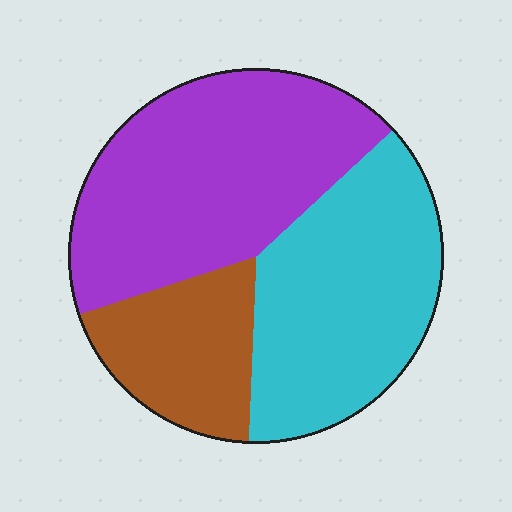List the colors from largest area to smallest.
From largest to smallest: purple, cyan, brown.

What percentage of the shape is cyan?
Cyan covers around 35% of the shape.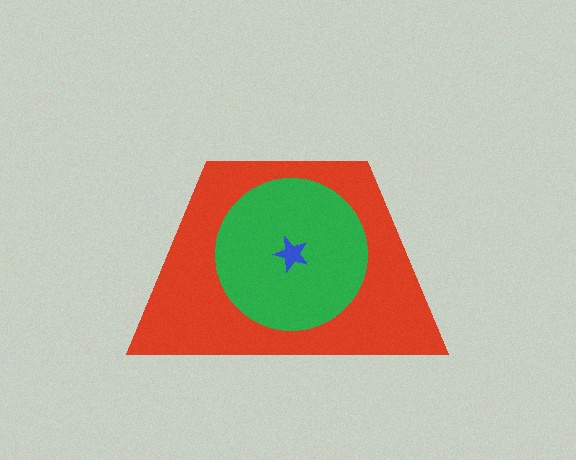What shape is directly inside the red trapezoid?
The green circle.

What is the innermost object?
The blue star.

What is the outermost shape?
The red trapezoid.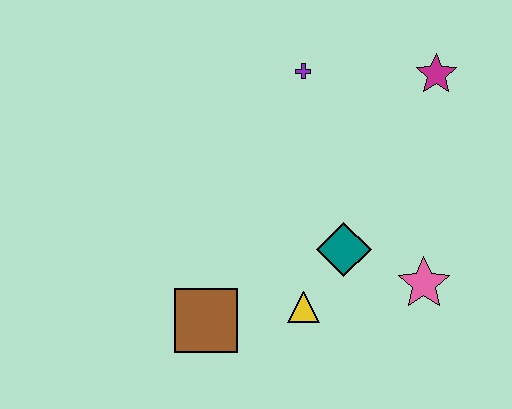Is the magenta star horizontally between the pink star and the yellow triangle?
No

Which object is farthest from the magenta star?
The brown square is farthest from the magenta star.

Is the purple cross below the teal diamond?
No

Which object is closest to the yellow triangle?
The teal diamond is closest to the yellow triangle.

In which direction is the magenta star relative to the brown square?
The magenta star is above the brown square.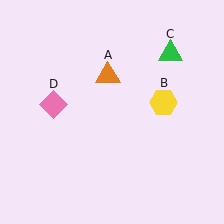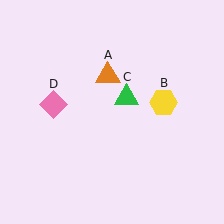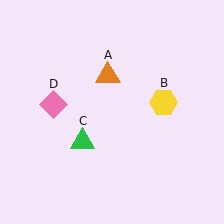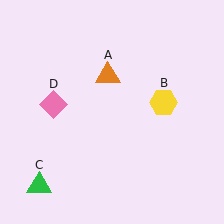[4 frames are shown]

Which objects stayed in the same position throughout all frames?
Orange triangle (object A) and yellow hexagon (object B) and pink diamond (object D) remained stationary.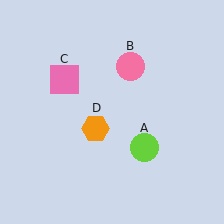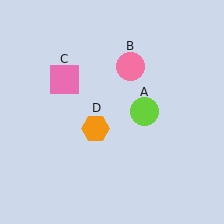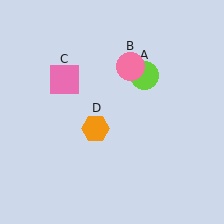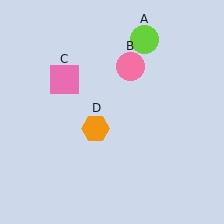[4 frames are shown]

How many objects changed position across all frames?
1 object changed position: lime circle (object A).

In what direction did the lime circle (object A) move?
The lime circle (object A) moved up.